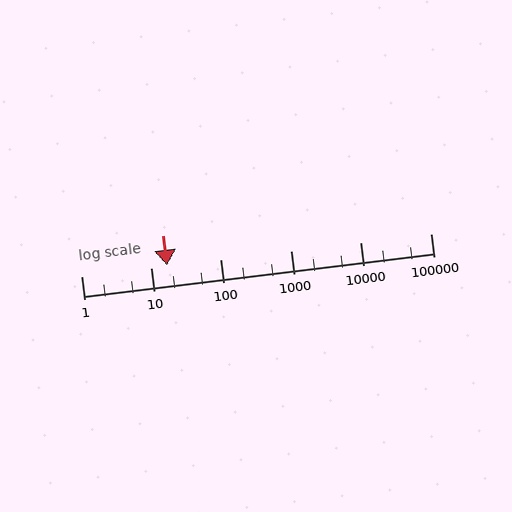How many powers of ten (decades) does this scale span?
The scale spans 5 decades, from 1 to 100000.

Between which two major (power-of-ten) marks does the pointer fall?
The pointer is between 10 and 100.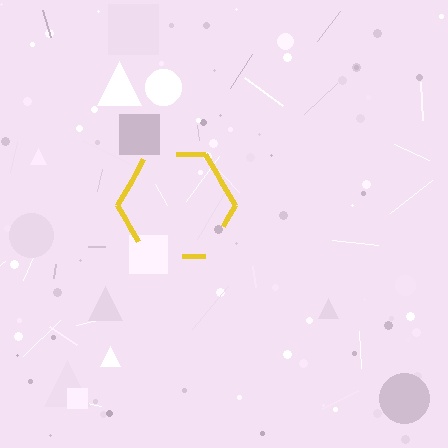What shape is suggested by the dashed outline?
The dashed outline suggests a hexagon.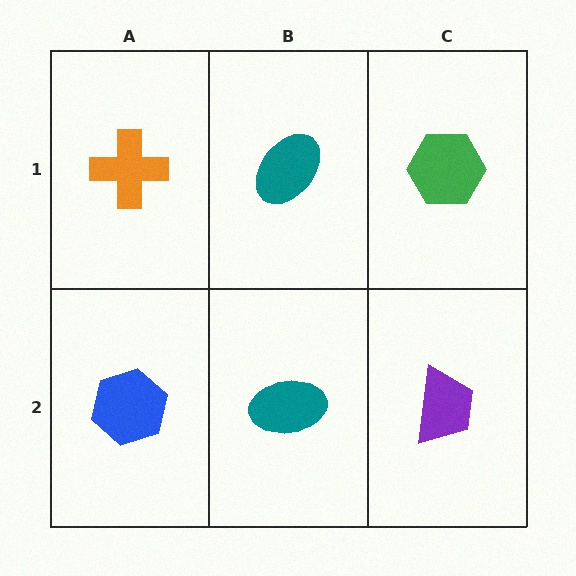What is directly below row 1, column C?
A purple trapezoid.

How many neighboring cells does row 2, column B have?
3.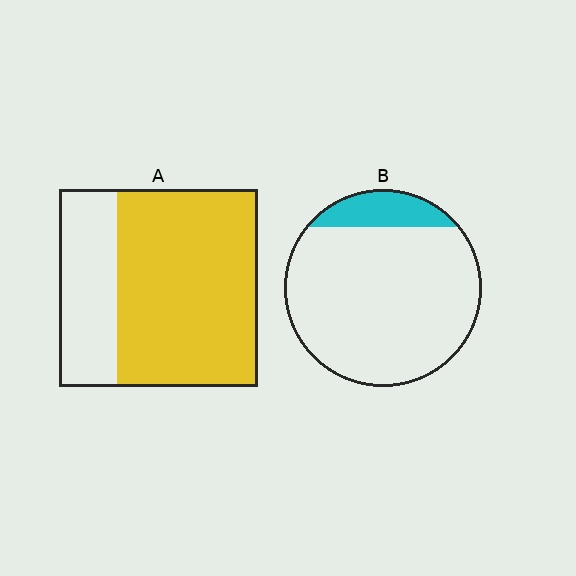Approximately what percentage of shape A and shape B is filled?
A is approximately 70% and B is approximately 15%.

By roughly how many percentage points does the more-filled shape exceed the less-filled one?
By roughly 55 percentage points (A over B).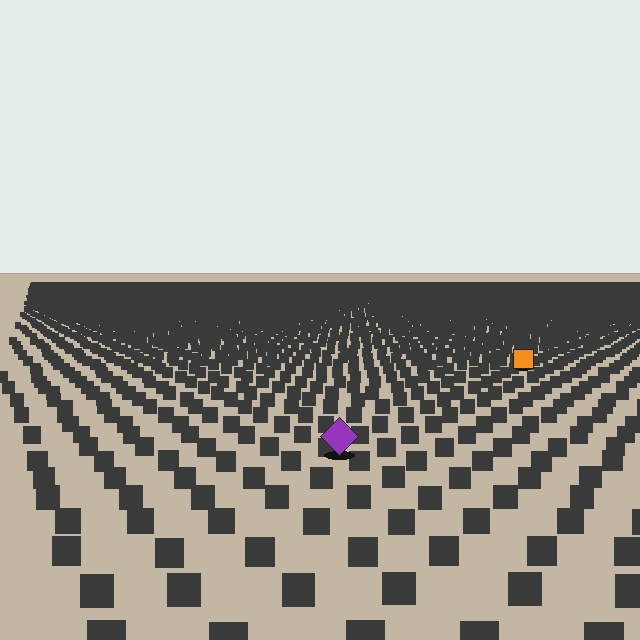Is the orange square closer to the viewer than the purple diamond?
No. The purple diamond is closer — you can tell from the texture gradient: the ground texture is coarser near it.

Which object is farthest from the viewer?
The orange square is farthest from the viewer. It appears smaller and the ground texture around it is denser.